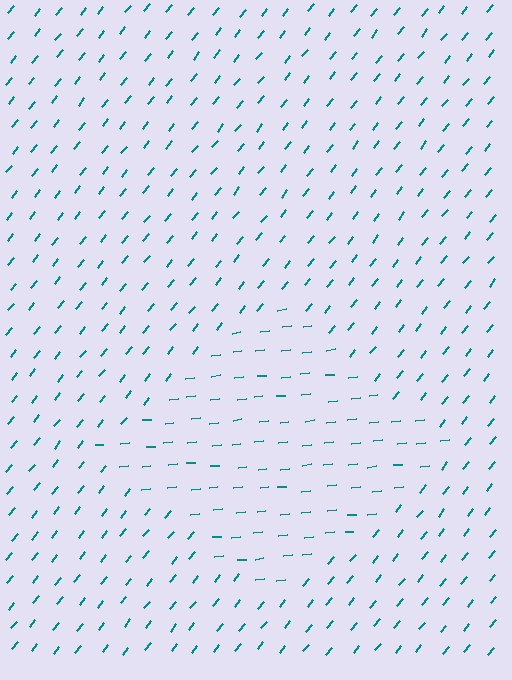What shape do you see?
I see a diamond.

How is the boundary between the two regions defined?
The boundary is defined purely by a change in line orientation (approximately 45 degrees difference). All lines are the same color and thickness.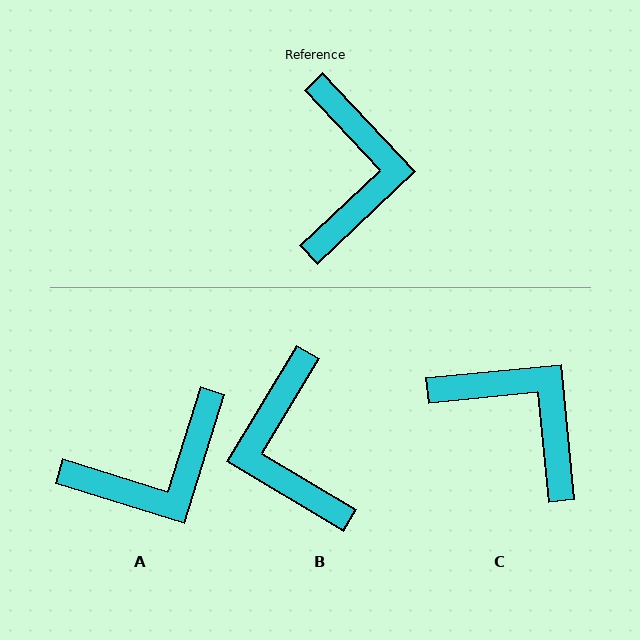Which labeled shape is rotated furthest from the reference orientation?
B, about 164 degrees away.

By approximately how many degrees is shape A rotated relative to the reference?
Approximately 61 degrees clockwise.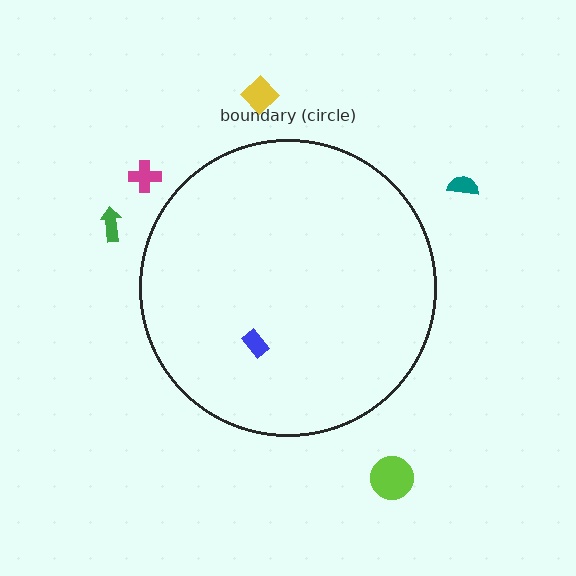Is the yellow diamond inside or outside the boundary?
Outside.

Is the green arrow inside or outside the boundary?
Outside.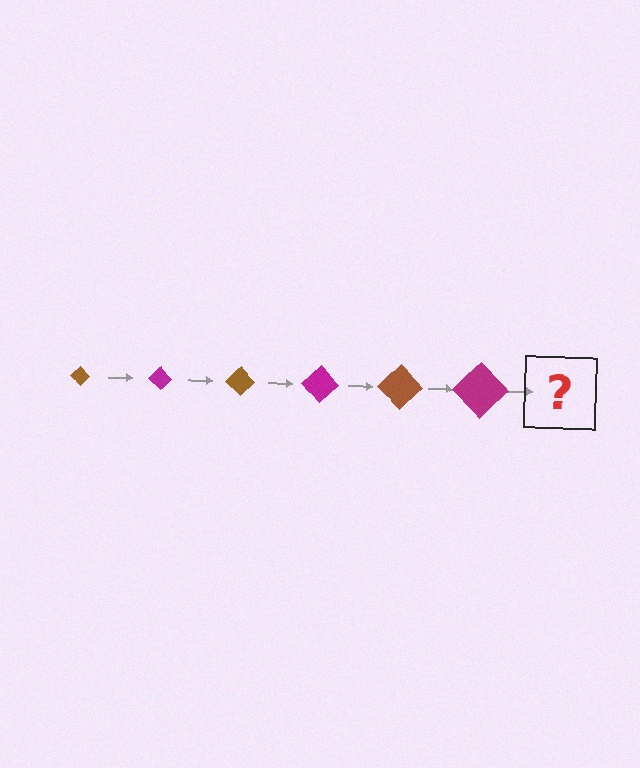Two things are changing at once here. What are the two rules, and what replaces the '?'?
The two rules are that the diamond grows larger each step and the color cycles through brown and magenta. The '?' should be a brown diamond, larger than the previous one.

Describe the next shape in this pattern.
It should be a brown diamond, larger than the previous one.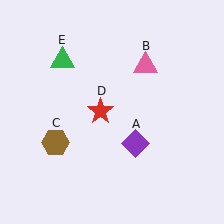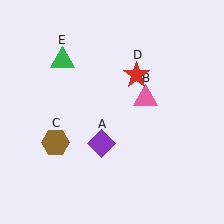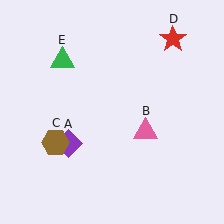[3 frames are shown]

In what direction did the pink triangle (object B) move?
The pink triangle (object B) moved down.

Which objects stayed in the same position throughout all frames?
Brown hexagon (object C) and green triangle (object E) remained stationary.